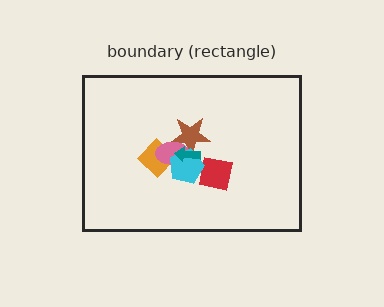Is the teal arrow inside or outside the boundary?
Inside.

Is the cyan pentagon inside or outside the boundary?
Inside.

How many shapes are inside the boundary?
6 inside, 0 outside.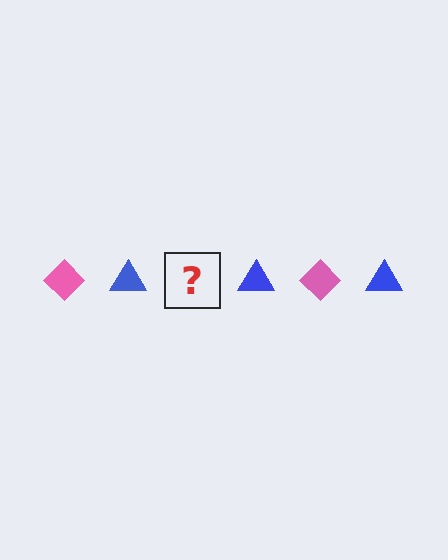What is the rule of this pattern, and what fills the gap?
The rule is that the pattern alternates between pink diamond and blue triangle. The gap should be filled with a pink diamond.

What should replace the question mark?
The question mark should be replaced with a pink diamond.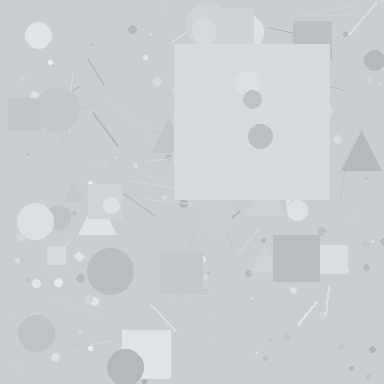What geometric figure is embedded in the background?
A square is embedded in the background.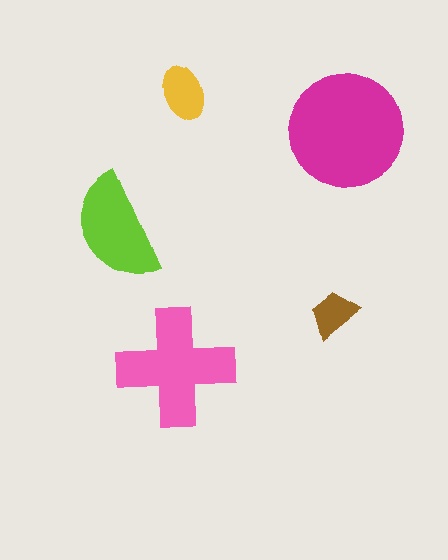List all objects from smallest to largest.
The brown trapezoid, the yellow ellipse, the lime semicircle, the pink cross, the magenta circle.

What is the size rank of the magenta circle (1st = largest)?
1st.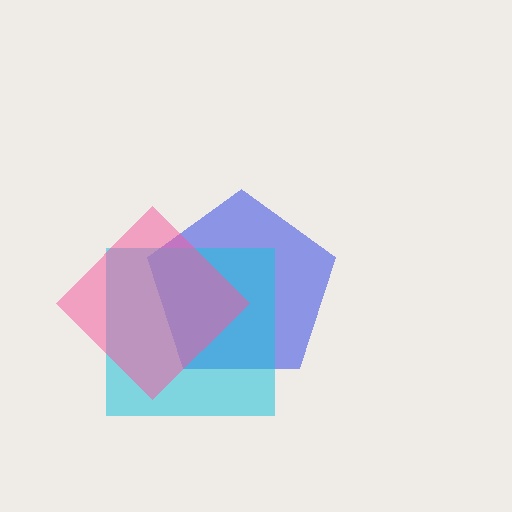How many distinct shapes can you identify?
There are 3 distinct shapes: a blue pentagon, a cyan square, a pink diamond.